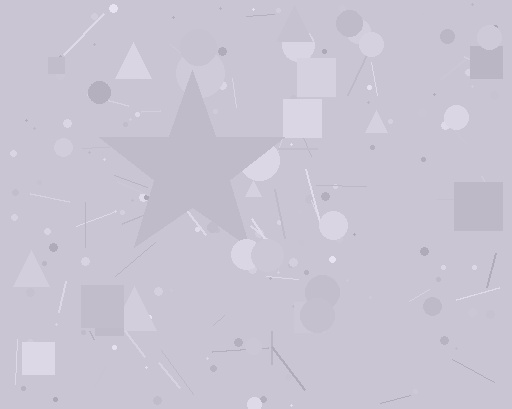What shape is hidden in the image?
A star is hidden in the image.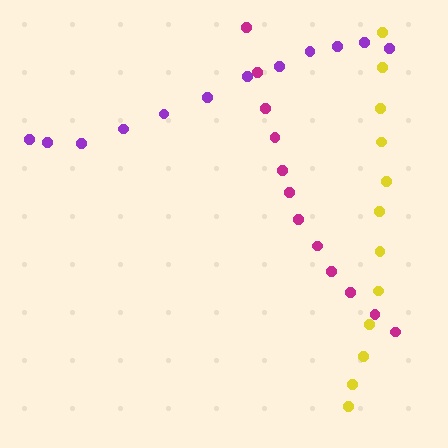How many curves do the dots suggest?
There are 3 distinct paths.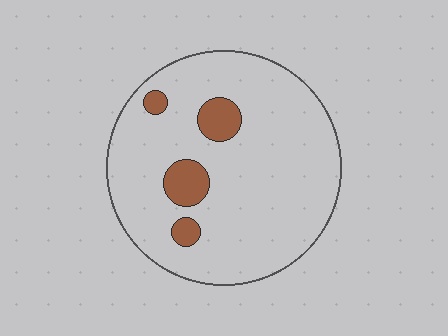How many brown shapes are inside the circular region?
4.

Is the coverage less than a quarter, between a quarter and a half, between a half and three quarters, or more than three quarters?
Less than a quarter.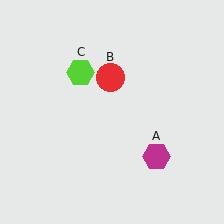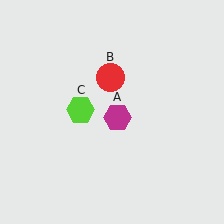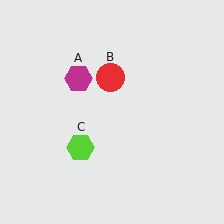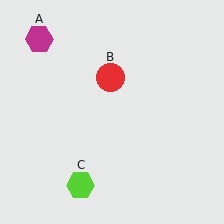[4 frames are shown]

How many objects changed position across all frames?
2 objects changed position: magenta hexagon (object A), lime hexagon (object C).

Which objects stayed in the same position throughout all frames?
Red circle (object B) remained stationary.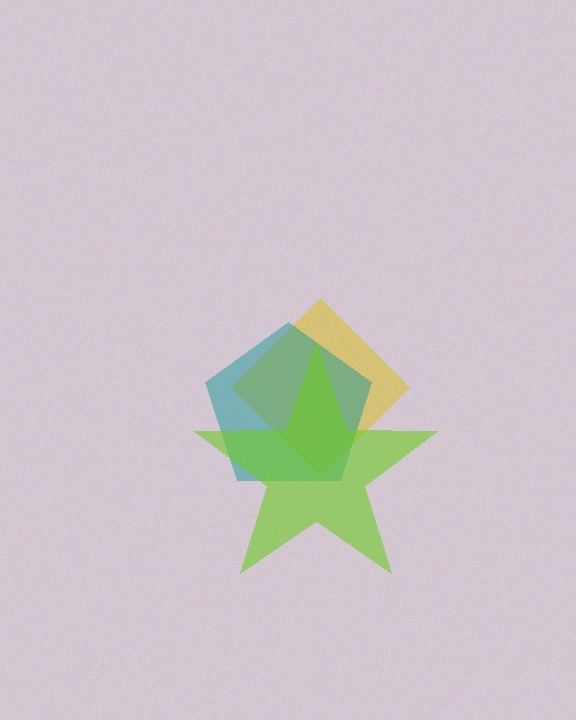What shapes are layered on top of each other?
The layered shapes are: a yellow diamond, a teal pentagon, a lime star.